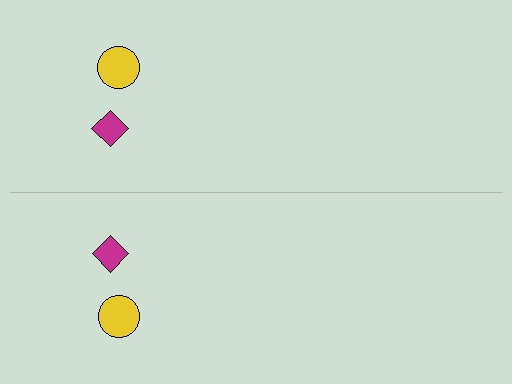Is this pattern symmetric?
Yes, this pattern has bilateral (reflection) symmetry.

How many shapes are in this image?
There are 4 shapes in this image.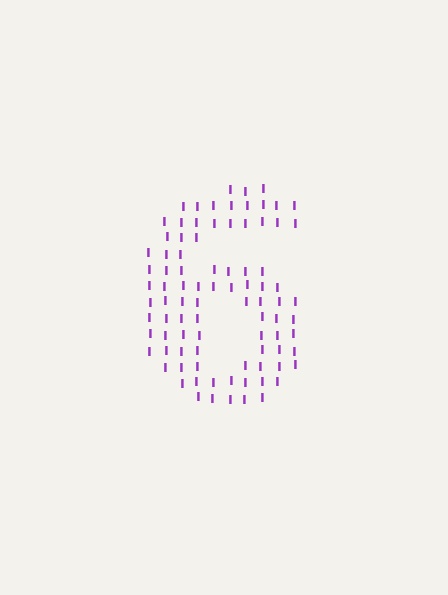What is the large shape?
The large shape is the digit 6.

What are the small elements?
The small elements are letter I's.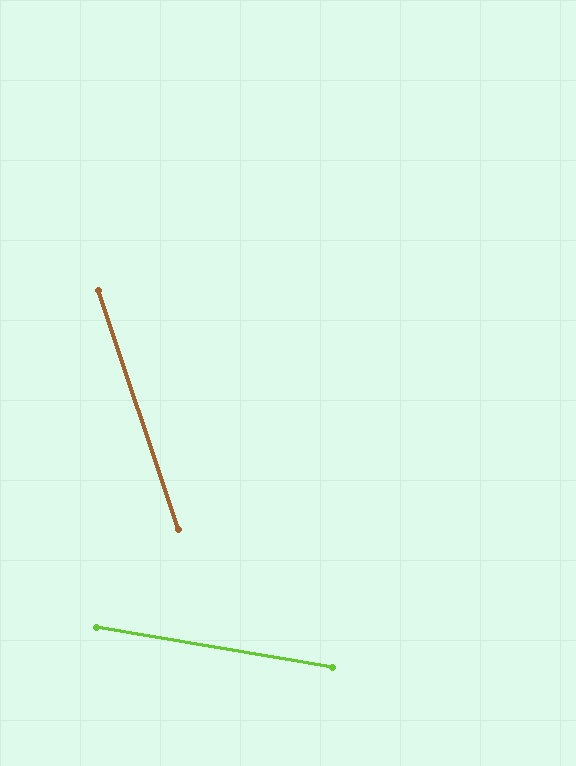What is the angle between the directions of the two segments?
Approximately 62 degrees.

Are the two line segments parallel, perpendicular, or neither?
Neither parallel nor perpendicular — they differ by about 62°.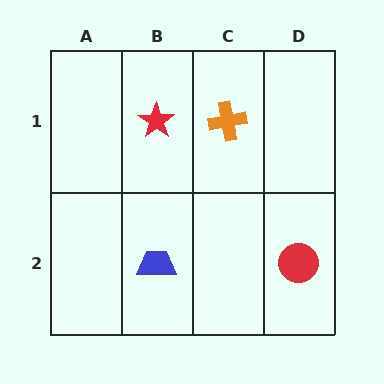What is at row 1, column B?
A red star.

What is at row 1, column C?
An orange cross.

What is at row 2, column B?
A blue trapezoid.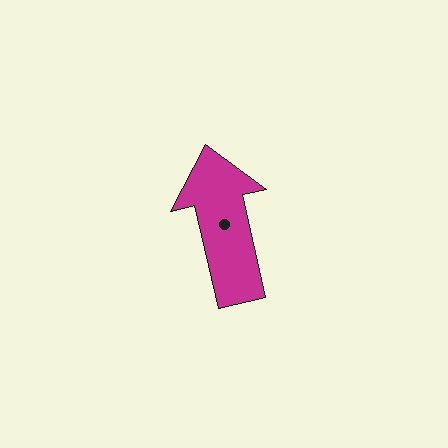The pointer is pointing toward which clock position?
Roughly 12 o'clock.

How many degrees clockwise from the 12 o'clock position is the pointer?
Approximately 347 degrees.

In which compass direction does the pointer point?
North.